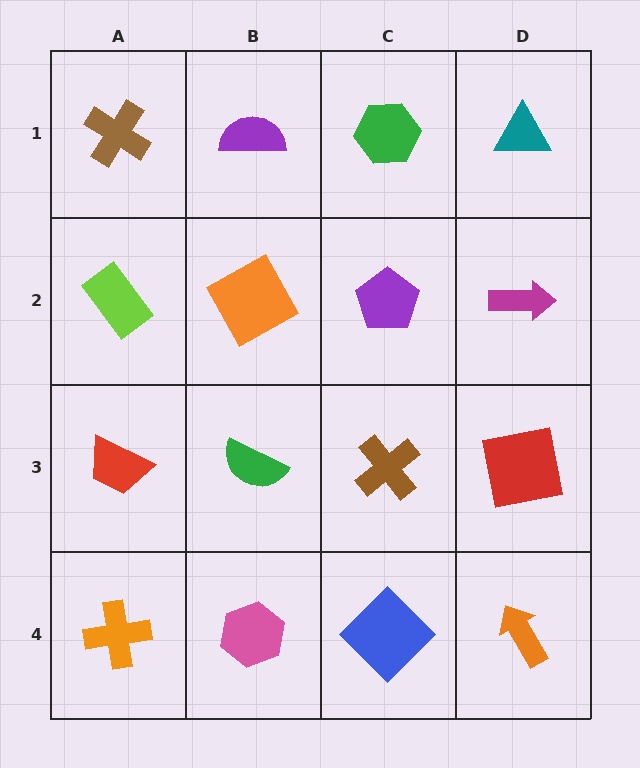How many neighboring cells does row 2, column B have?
4.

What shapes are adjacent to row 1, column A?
A lime rectangle (row 2, column A), a purple semicircle (row 1, column B).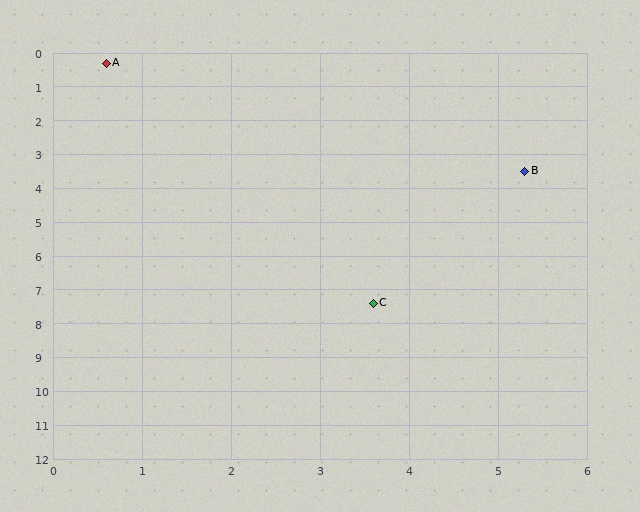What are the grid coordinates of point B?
Point B is at approximately (5.3, 3.5).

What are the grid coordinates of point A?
Point A is at approximately (0.6, 0.3).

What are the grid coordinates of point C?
Point C is at approximately (3.6, 7.4).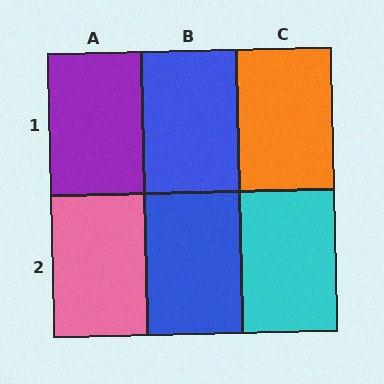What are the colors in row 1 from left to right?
Purple, blue, orange.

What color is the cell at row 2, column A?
Pink.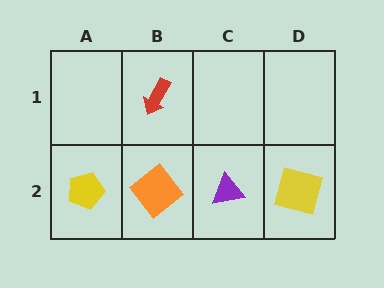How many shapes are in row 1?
1 shape.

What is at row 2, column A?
A yellow pentagon.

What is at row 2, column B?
An orange diamond.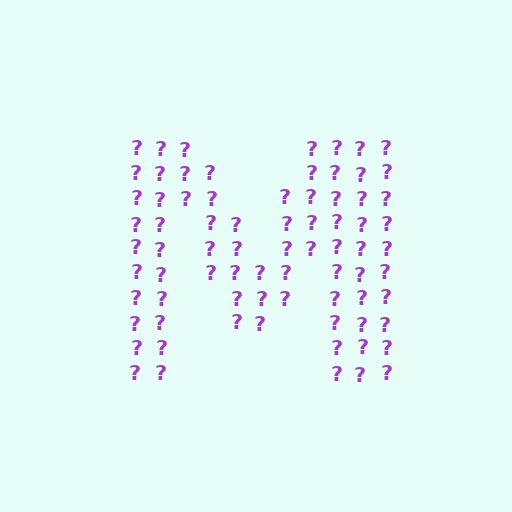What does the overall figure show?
The overall figure shows the letter M.